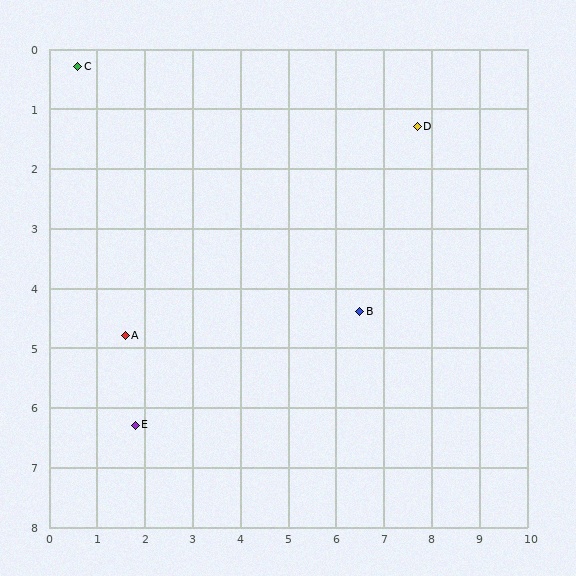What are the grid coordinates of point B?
Point B is at approximately (6.5, 4.4).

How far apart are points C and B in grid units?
Points C and B are about 7.2 grid units apart.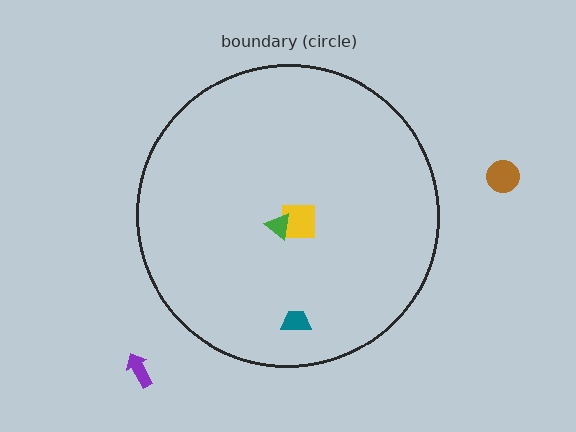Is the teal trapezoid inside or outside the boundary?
Inside.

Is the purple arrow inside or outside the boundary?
Outside.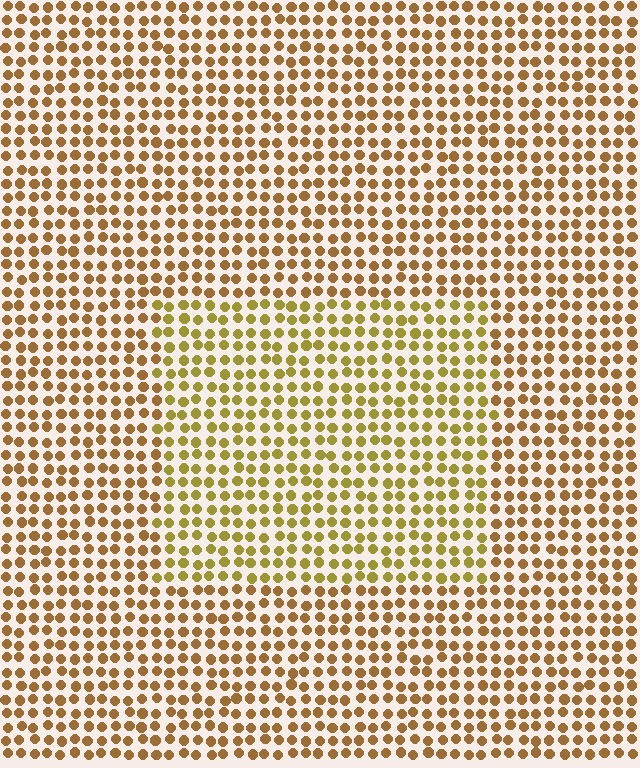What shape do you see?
I see a rectangle.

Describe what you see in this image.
The image is filled with small brown elements in a uniform arrangement. A rectangle-shaped region is visible where the elements are tinted to a slightly different hue, forming a subtle color boundary.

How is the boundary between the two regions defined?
The boundary is defined purely by a slight shift in hue (about 25 degrees). Spacing, size, and orientation are identical on both sides.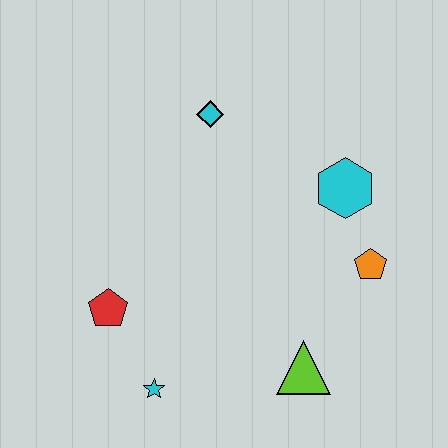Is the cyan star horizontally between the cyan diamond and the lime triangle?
No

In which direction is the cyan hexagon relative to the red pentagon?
The cyan hexagon is to the right of the red pentagon.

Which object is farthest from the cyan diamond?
The cyan star is farthest from the cyan diamond.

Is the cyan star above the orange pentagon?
No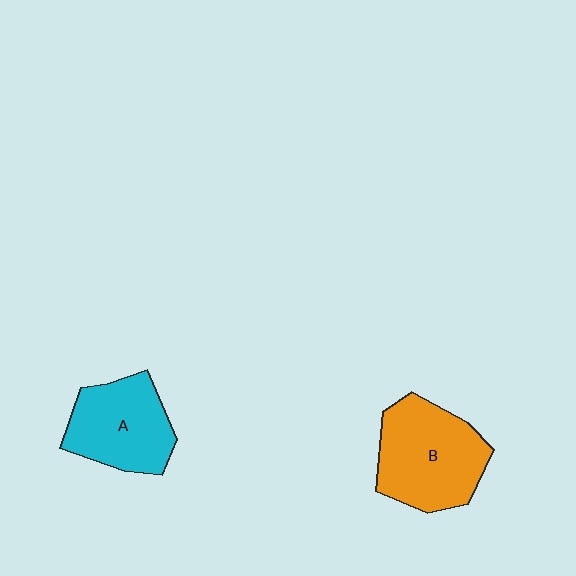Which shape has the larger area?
Shape B (orange).